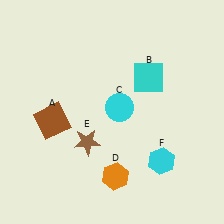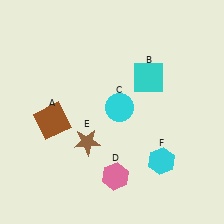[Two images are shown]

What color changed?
The hexagon (D) changed from orange in Image 1 to pink in Image 2.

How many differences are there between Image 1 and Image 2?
There is 1 difference between the two images.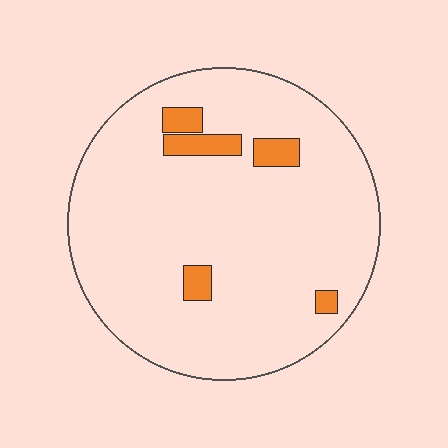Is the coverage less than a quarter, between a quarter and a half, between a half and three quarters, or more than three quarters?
Less than a quarter.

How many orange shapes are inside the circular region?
5.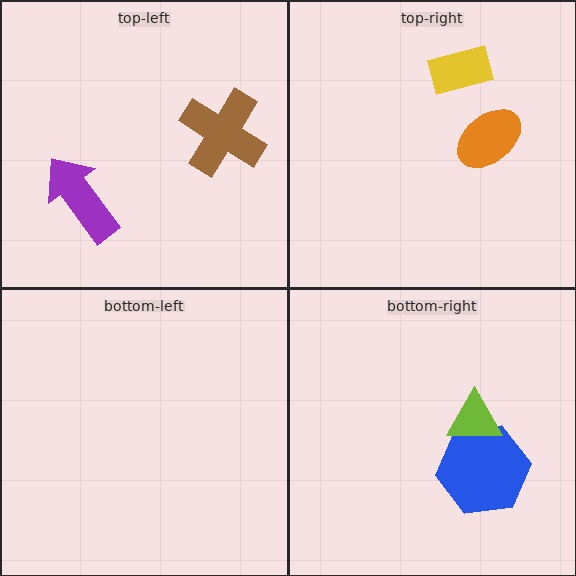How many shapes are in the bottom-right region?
2.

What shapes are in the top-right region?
The yellow rectangle, the orange ellipse.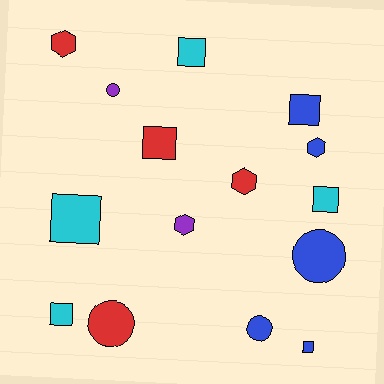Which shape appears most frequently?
Square, with 7 objects.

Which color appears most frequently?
Blue, with 5 objects.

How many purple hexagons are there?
There is 1 purple hexagon.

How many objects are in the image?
There are 15 objects.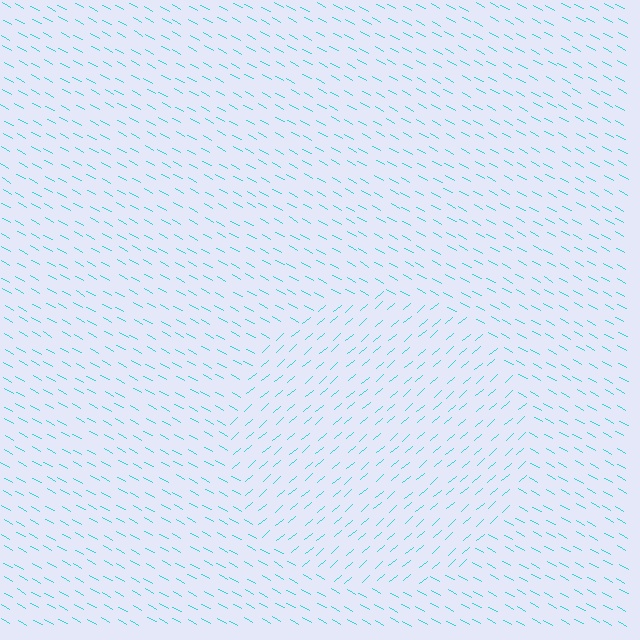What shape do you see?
I see a circle.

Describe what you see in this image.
The image is filled with small cyan line segments. A circle region in the image has lines oriented differently from the surrounding lines, creating a visible texture boundary.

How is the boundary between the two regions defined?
The boundary is defined purely by a change in line orientation (approximately 70 degrees difference). All lines are the same color and thickness.